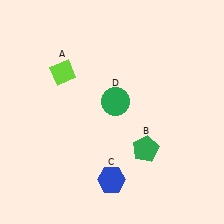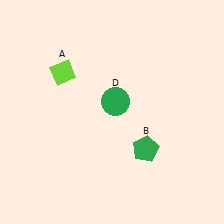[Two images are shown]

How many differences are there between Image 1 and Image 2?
There is 1 difference between the two images.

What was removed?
The blue hexagon (C) was removed in Image 2.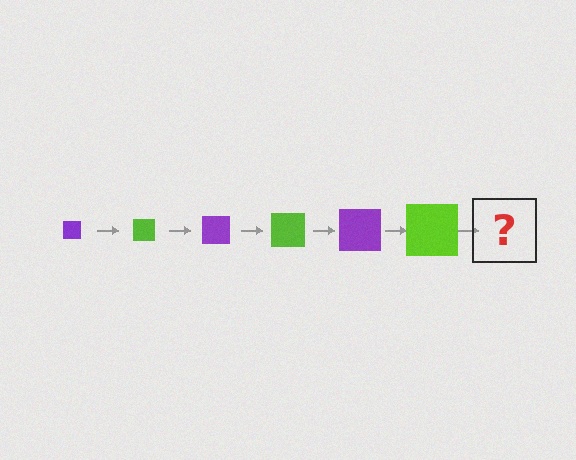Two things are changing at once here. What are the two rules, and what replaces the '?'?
The two rules are that the square grows larger each step and the color cycles through purple and lime. The '?' should be a purple square, larger than the previous one.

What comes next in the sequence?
The next element should be a purple square, larger than the previous one.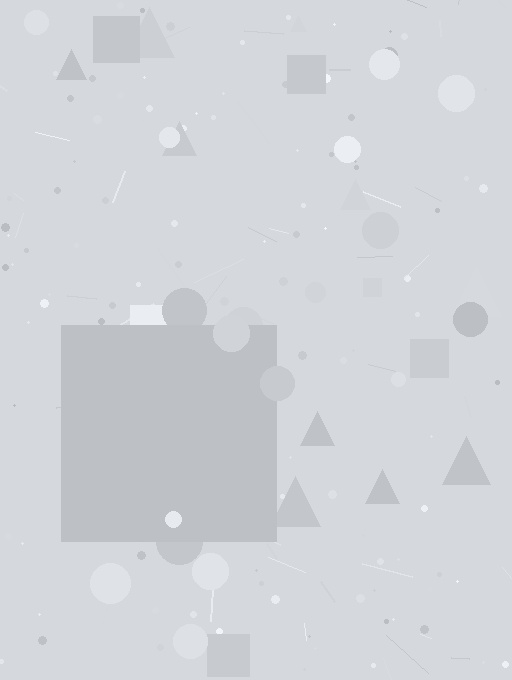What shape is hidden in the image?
A square is hidden in the image.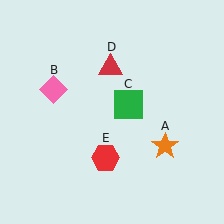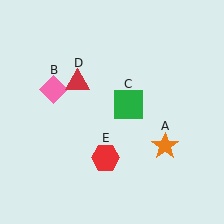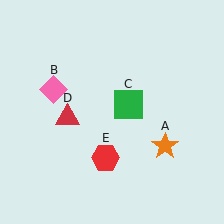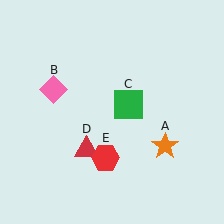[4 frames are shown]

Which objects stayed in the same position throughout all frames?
Orange star (object A) and pink diamond (object B) and green square (object C) and red hexagon (object E) remained stationary.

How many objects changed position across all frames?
1 object changed position: red triangle (object D).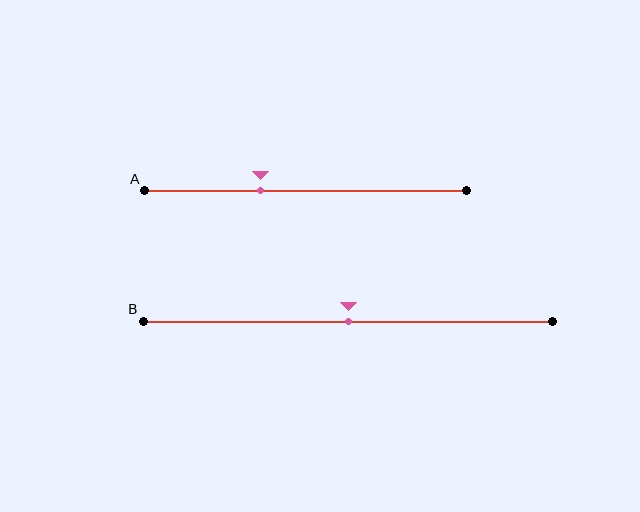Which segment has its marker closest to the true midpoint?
Segment B has its marker closest to the true midpoint.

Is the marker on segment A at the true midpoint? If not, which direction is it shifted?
No, the marker on segment A is shifted to the left by about 14% of the segment length.